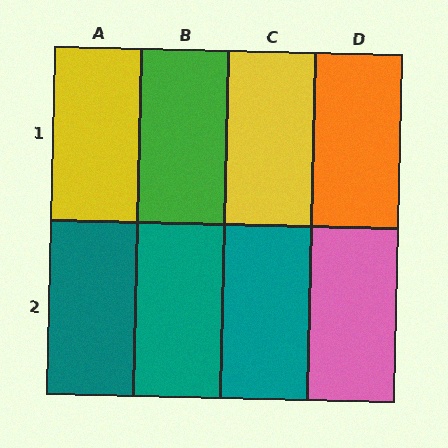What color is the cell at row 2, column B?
Teal.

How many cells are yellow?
2 cells are yellow.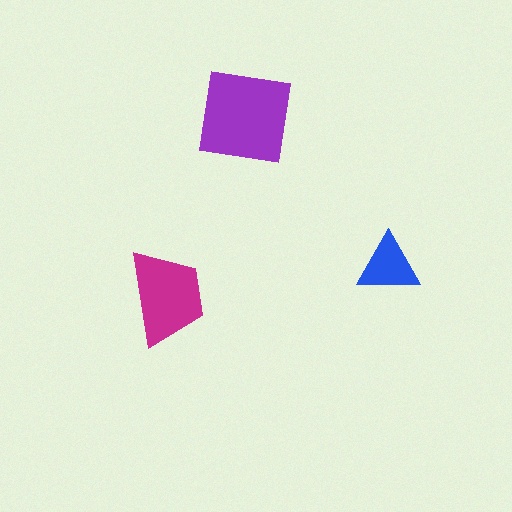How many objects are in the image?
There are 3 objects in the image.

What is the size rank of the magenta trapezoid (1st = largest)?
2nd.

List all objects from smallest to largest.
The blue triangle, the magenta trapezoid, the purple square.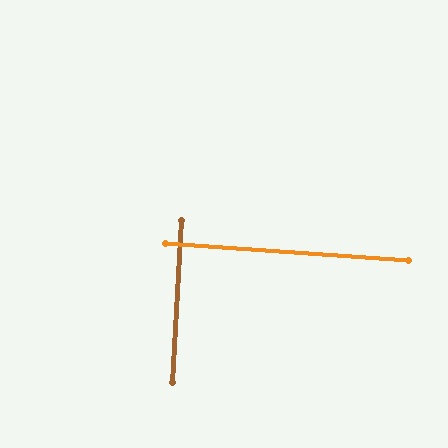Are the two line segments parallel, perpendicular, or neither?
Perpendicular — they meet at approximately 89°.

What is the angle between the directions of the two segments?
Approximately 89 degrees.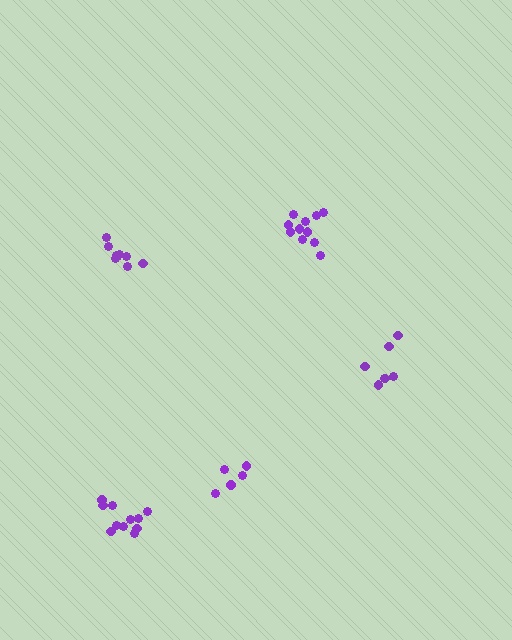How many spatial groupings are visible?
There are 5 spatial groupings.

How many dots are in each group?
Group 1: 5 dots, Group 2: 11 dots, Group 3: 7 dots, Group 4: 11 dots, Group 5: 9 dots (43 total).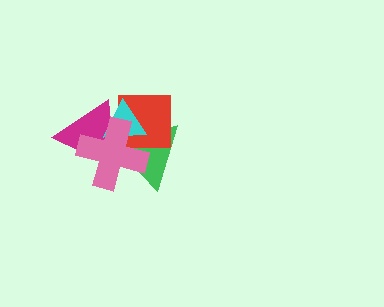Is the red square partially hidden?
Yes, it is partially covered by another shape.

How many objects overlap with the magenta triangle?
4 objects overlap with the magenta triangle.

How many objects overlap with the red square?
4 objects overlap with the red square.